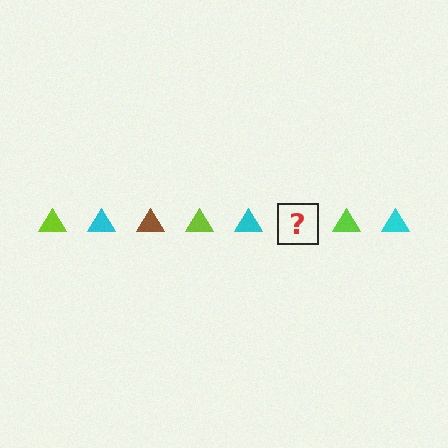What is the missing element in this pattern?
The missing element is a brown triangle.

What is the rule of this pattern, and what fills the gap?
The rule is that the pattern cycles through lime, cyan, brown triangles. The gap should be filled with a brown triangle.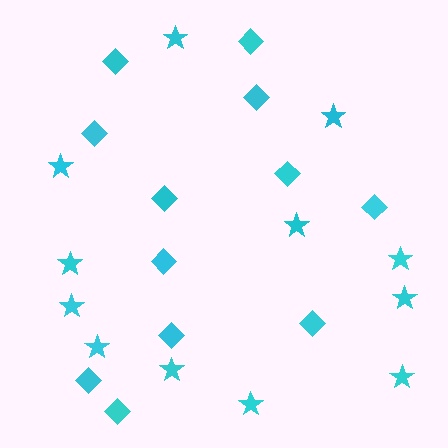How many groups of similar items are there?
There are 2 groups: one group of diamonds (12) and one group of stars (12).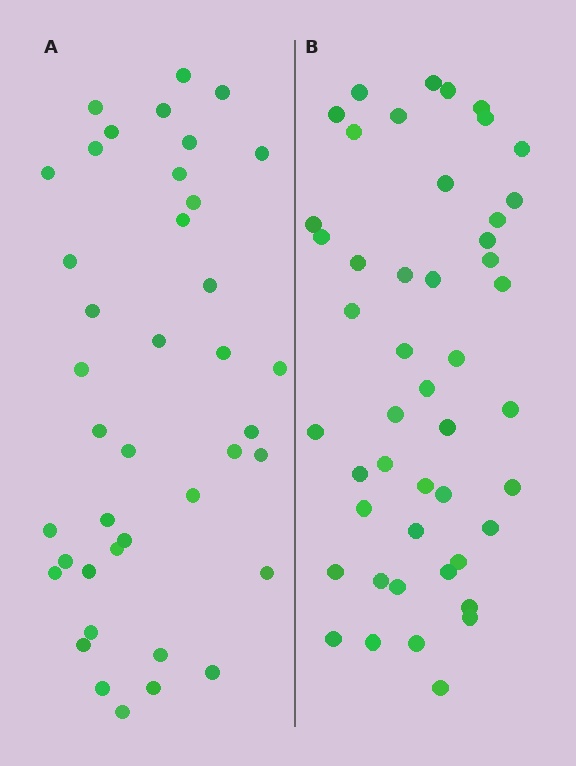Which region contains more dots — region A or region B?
Region B (the right region) has more dots.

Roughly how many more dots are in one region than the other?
Region B has roughly 8 or so more dots than region A.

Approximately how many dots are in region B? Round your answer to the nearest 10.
About 50 dots. (The exact count is 47, which rounds to 50.)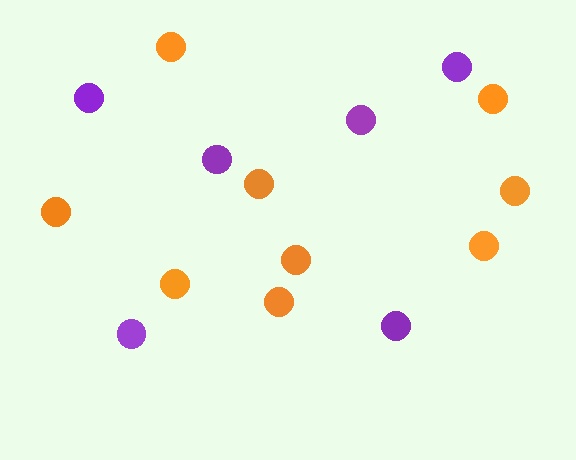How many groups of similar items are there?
There are 2 groups: one group of purple circles (6) and one group of orange circles (9).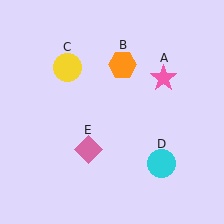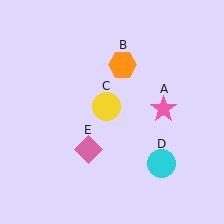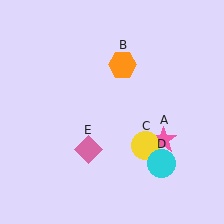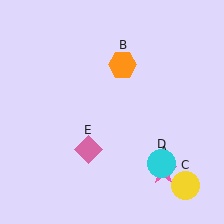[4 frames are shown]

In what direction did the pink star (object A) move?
The pink star (object A) moved down.